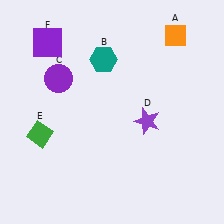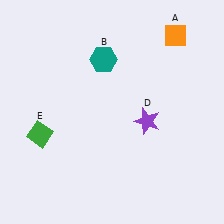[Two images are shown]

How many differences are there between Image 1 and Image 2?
There are 2 differences between the two images.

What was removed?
The purple square (F), the purple circle (C) were removed in Image 2.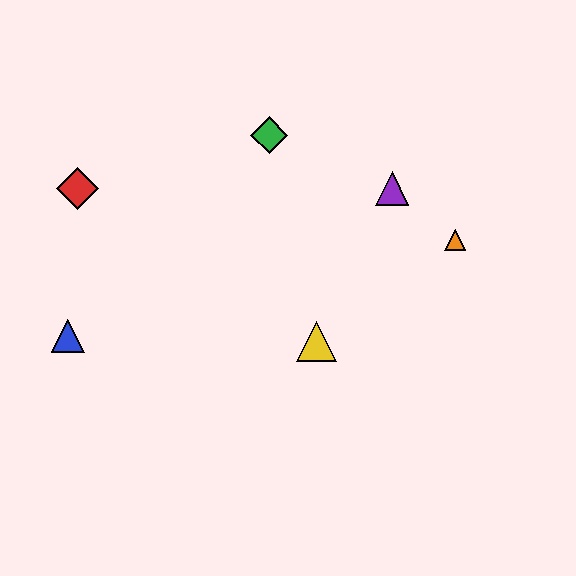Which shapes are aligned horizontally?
The red diamond, the purple triangle are aligned horizontally.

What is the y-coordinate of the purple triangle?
The purple triangle is at y≈188.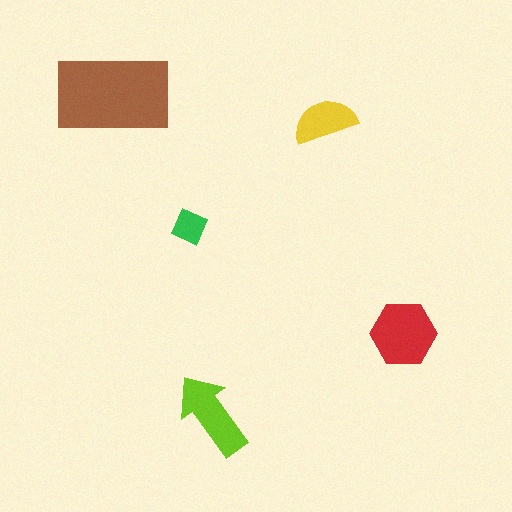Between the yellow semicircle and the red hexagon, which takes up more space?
The red hexagon.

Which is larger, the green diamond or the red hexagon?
The red hexagon.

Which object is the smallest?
The green diamond.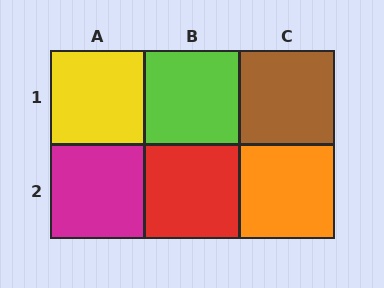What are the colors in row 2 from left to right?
Magenta, red, orange.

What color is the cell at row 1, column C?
Brown.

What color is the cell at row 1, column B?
Lime.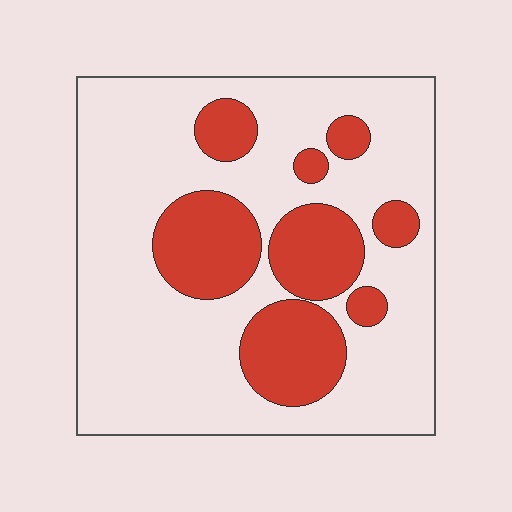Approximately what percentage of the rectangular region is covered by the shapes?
Approximately 25%.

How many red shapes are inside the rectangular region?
8.